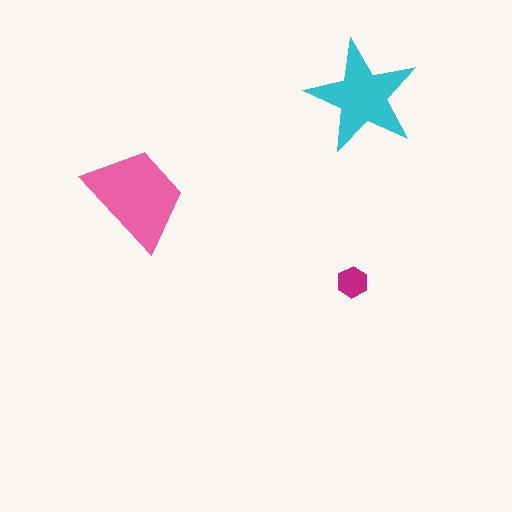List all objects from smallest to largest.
The magenta hexagon, the cyan star, the pink trapezoid.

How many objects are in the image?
There are 3 objects in the image.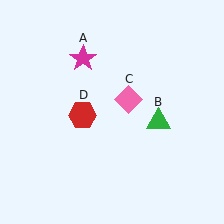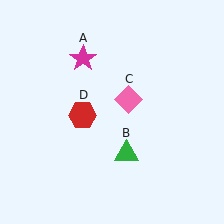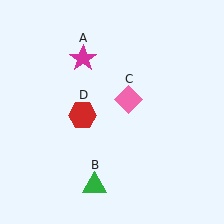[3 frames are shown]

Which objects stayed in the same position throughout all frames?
Magenta star (object A) and pink diamond (object C) and red hexagon (object D) remained stationary.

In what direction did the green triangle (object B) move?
The green triangle (object B) moved down and to the left.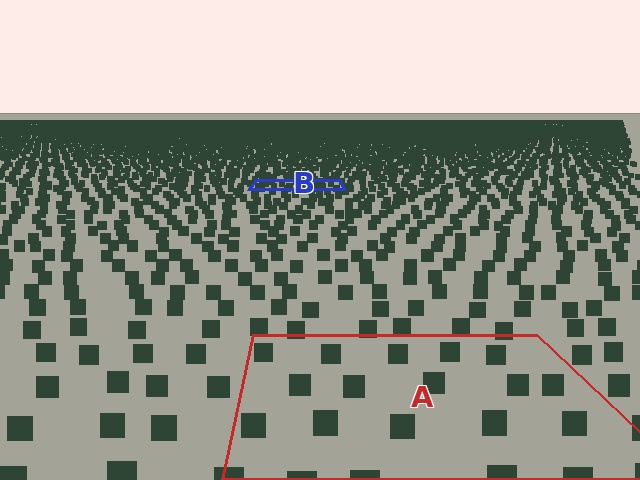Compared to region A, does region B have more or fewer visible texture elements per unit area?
Region B has more texture elements per unit area — they are packed more densely because it is farther away.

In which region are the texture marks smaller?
The texture marks are smaller in region B, because it is farther away.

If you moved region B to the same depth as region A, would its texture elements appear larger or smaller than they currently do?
They would appear larger. At a closer depth, the same texture elements are projected at a bigger on-screen size.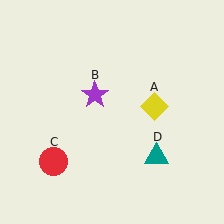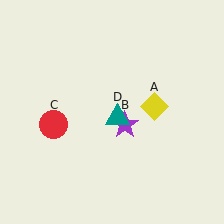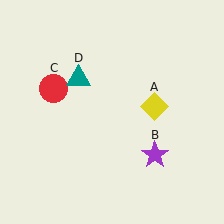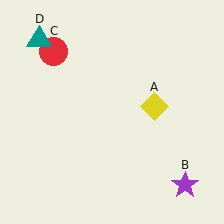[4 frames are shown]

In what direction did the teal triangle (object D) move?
The teal triangle (object D) moved up and to the left.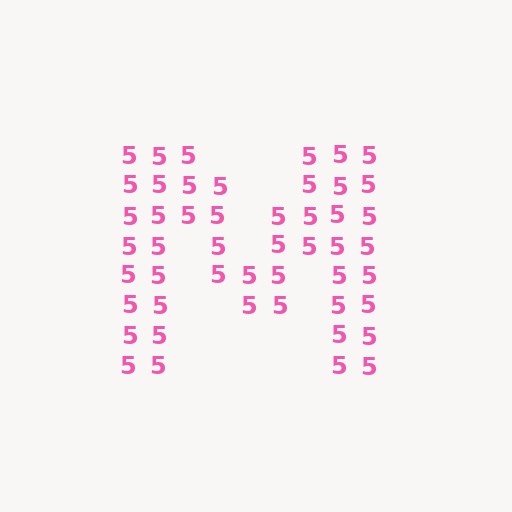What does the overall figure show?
The overall figure shows the letter M.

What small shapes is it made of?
It is made of small digit 5's.